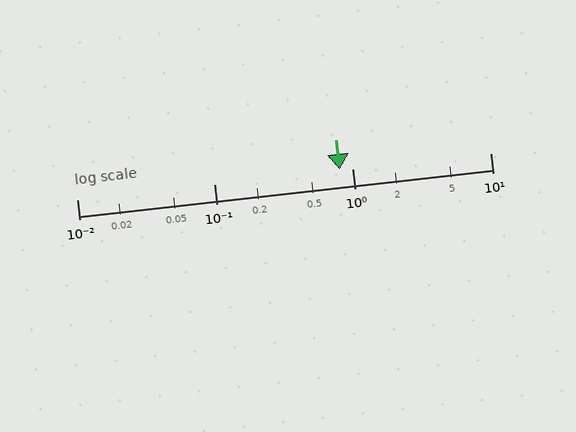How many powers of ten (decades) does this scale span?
The scale spans 3 decades, from 0.01 to 10.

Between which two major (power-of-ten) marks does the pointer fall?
The pointer is between 0.1 and 1.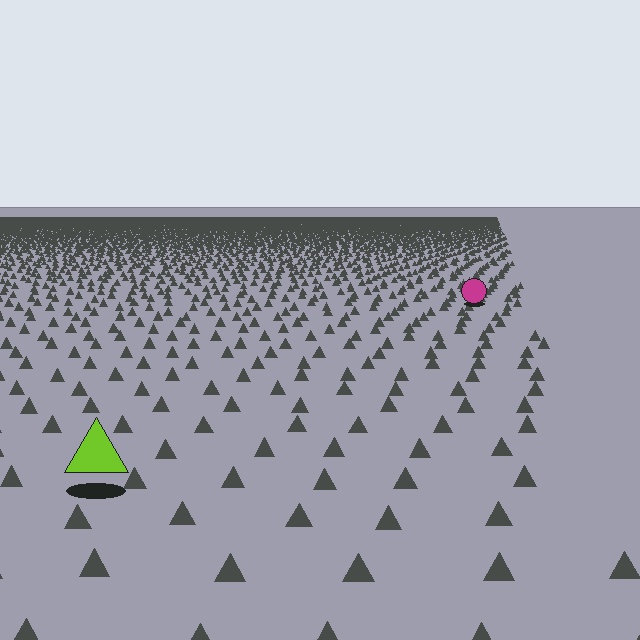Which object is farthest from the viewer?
The magenta circle is farthest from the viewer. It appears smaller and the ground texture around it is denser.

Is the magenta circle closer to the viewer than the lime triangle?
No. The lime triangle is closer — you can tell from the texture gradient: the ground texture is coarser near it.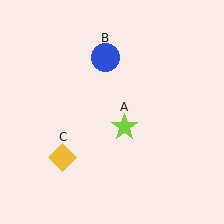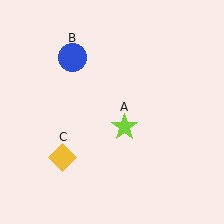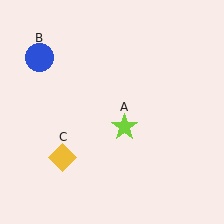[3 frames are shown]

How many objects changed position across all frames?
1 object changed position: blue circle (object B).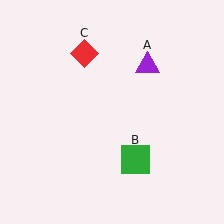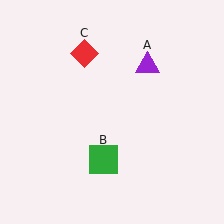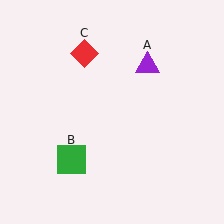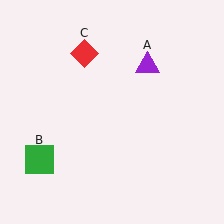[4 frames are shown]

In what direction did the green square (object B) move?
The green square (object B) moved left.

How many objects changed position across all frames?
1 object changed position: green square (object B).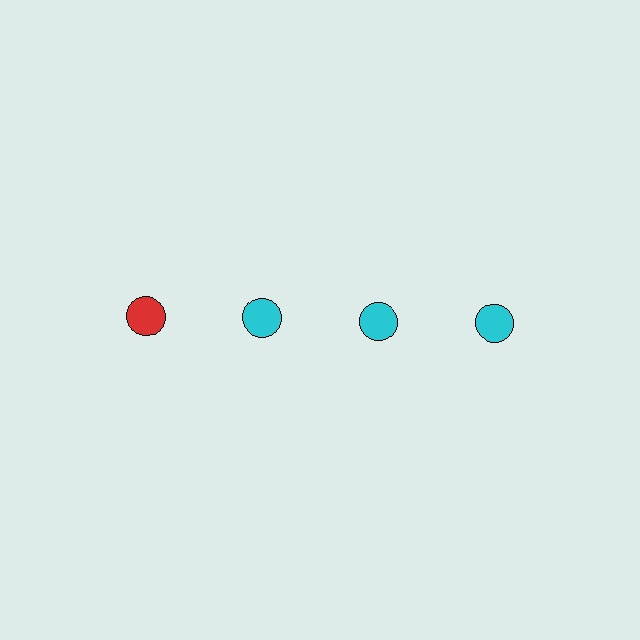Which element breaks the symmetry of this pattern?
The red circle in the top row, leftmost column breaks the symmetry. All other shapes are cyan circles.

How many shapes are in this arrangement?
There are 4 shapes arranged in a grid pattern.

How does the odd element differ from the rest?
It has a different color: red instead of cyan.